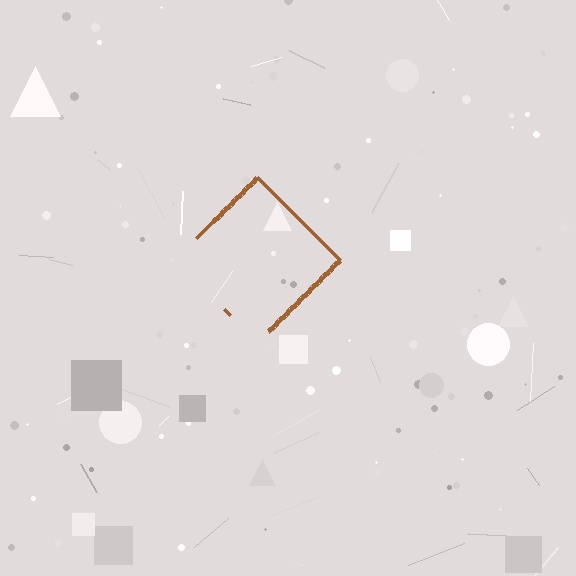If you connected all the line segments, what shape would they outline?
They would outline a diamond.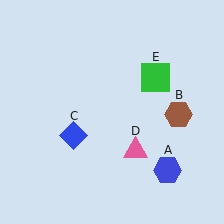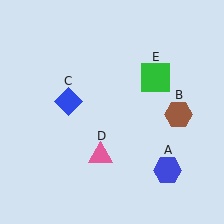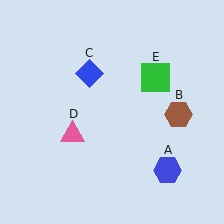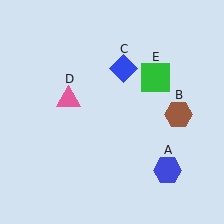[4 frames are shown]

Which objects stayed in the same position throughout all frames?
Blue hexagon (object A) and brown hexagon (object B) and green square (object E) remained stationary.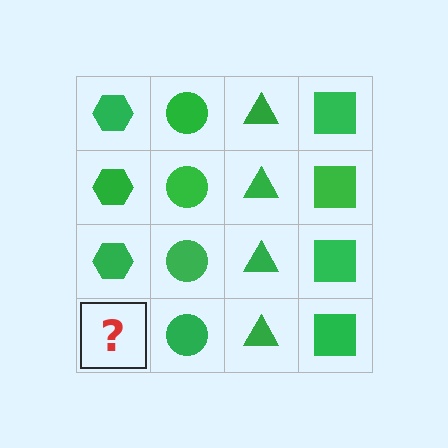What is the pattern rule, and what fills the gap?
The rule is that each column has a consistent shape. The gap should be filled with a green hexagon.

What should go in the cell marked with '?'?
The missing cell should contain a green hexagon.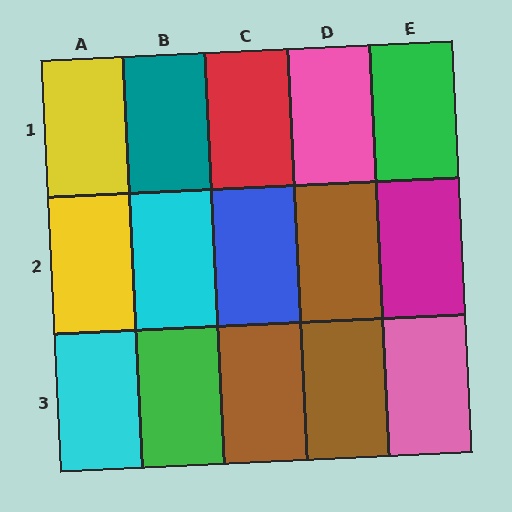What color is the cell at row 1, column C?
Red.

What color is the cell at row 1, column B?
Teal.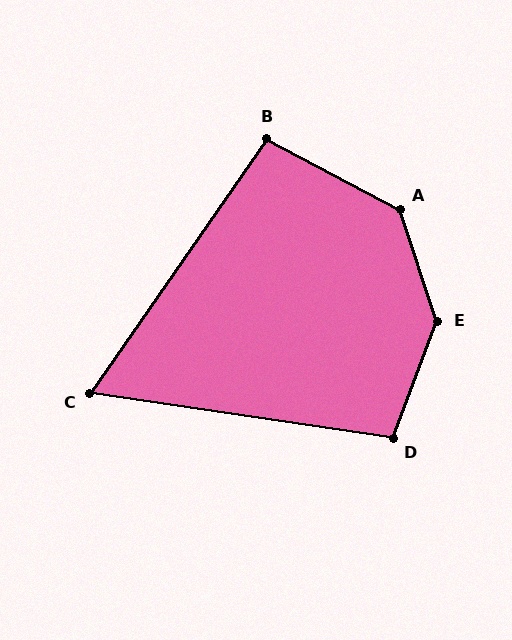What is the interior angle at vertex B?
Approximately 97 degrees (obtuse).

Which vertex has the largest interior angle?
E, at approximately 141 degrees.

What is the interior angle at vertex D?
Approximately 102 degrees (obtuse).